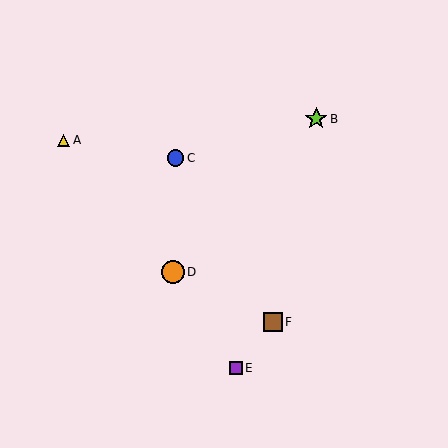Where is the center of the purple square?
The center of the purple square is at (236, 368).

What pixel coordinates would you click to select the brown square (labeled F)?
Click at (273, 322) to select the brown square F.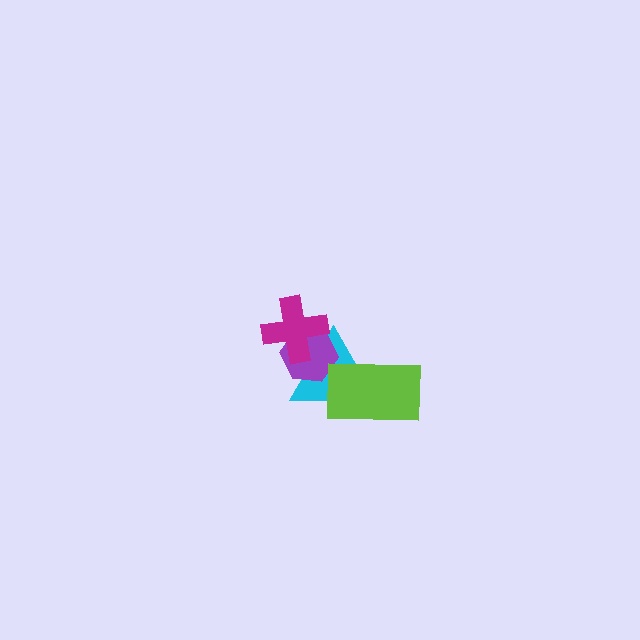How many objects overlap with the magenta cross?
2 objects overlap with the magenta cross.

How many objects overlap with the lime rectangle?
1 object overlaps with the lime rectangle.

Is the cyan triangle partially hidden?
Yes, it is partially covered by another shape.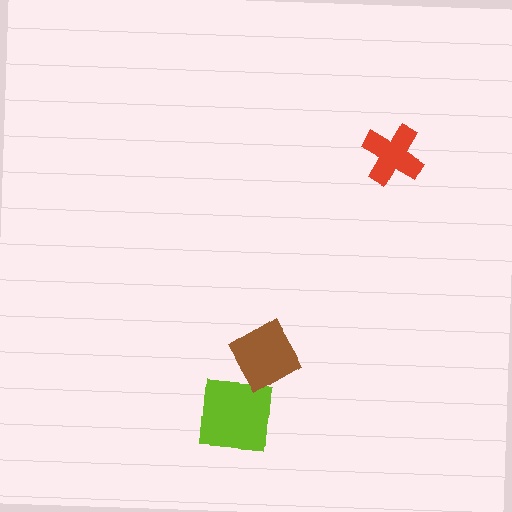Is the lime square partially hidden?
Yes, it is partially covered by another shape.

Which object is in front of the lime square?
The brown diamond is in front of the lime square.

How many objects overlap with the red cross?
0 objects overlap with the red cross.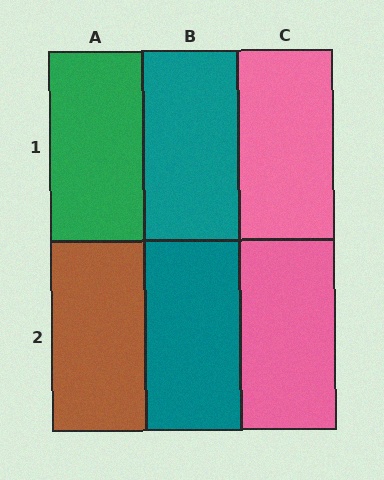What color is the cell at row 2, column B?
Teal.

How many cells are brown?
1 cell is brown.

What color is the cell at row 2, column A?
Brown.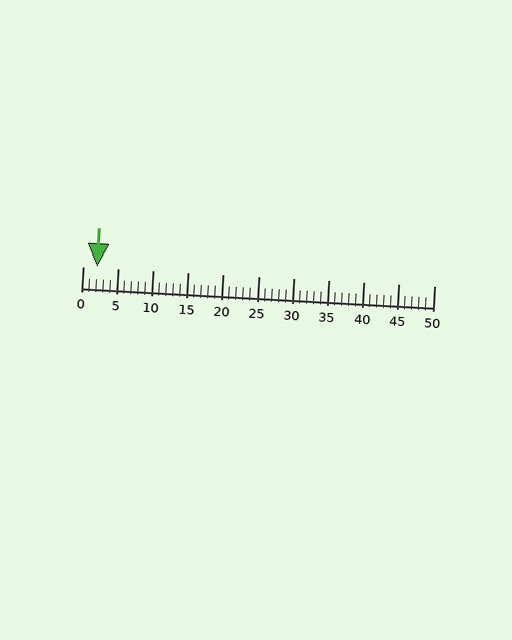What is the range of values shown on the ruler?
The ruler shows values from 0 to 50.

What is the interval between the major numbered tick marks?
The major tick marks are spaced 5 units apart.